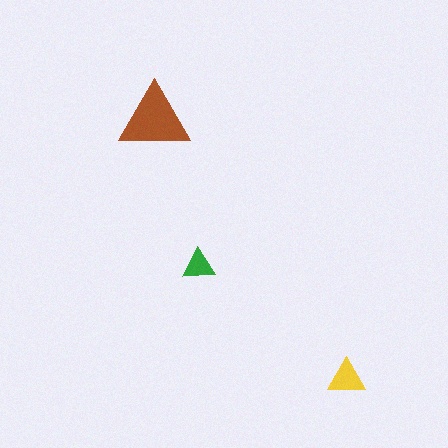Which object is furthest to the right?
The yellow triangle is rightmost.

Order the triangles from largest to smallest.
the brown one, the yellow one, the green one.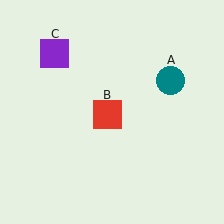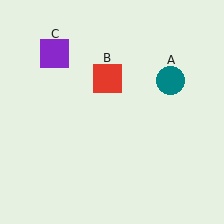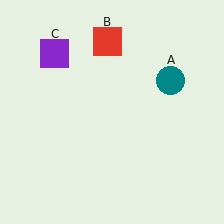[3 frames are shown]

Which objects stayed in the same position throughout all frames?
Teal circle (object A) and purple square (object C) remained stationary.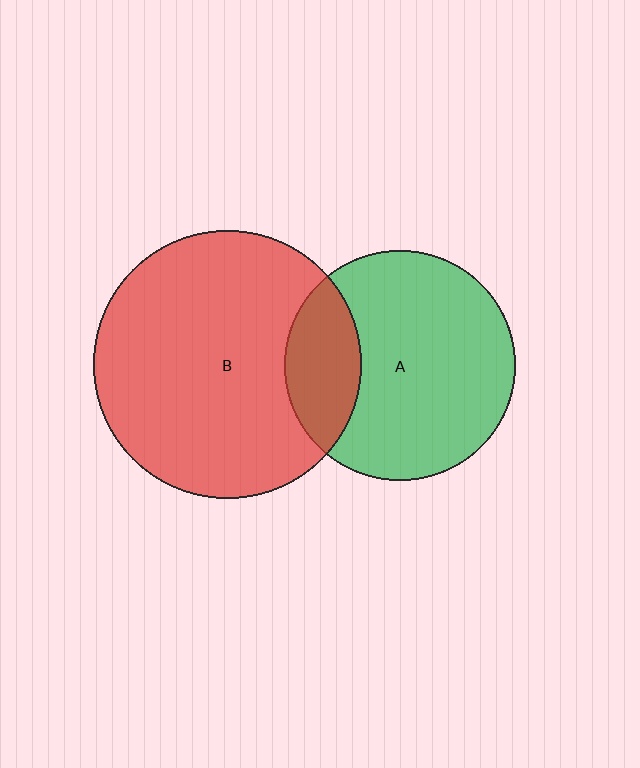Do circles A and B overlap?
Yes.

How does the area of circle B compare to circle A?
Approximately 1.4 times.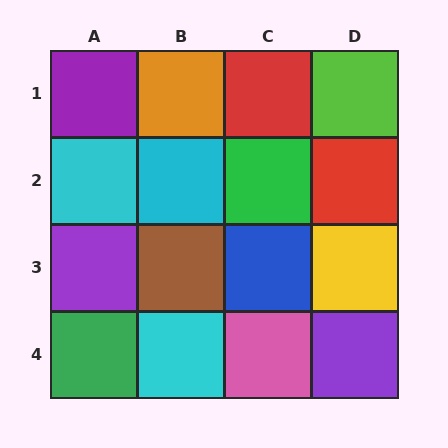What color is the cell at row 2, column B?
Cyan.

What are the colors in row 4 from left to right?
Green, cyan, pink, purple.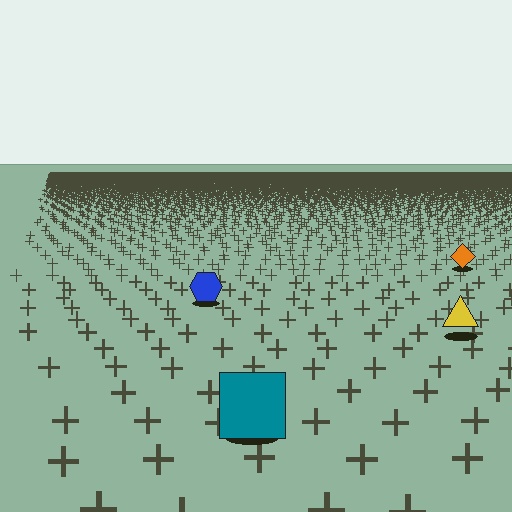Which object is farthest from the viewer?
The orange diamond is farthest from the viewer. It appears smaller and the ground texture around it is denser.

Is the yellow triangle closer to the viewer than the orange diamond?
Yes. The yellow triangle is closer — you can tell from the texture gradient: the ground texture is coarser near it.